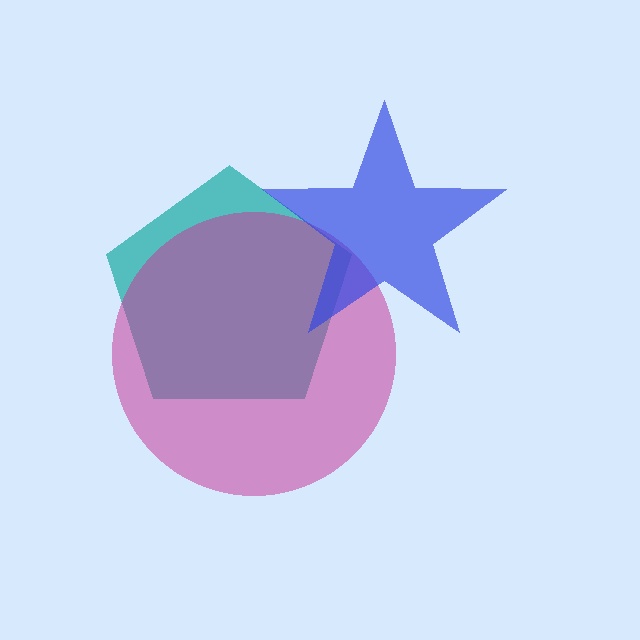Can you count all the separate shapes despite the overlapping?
Yes, there are 3 separate shapes.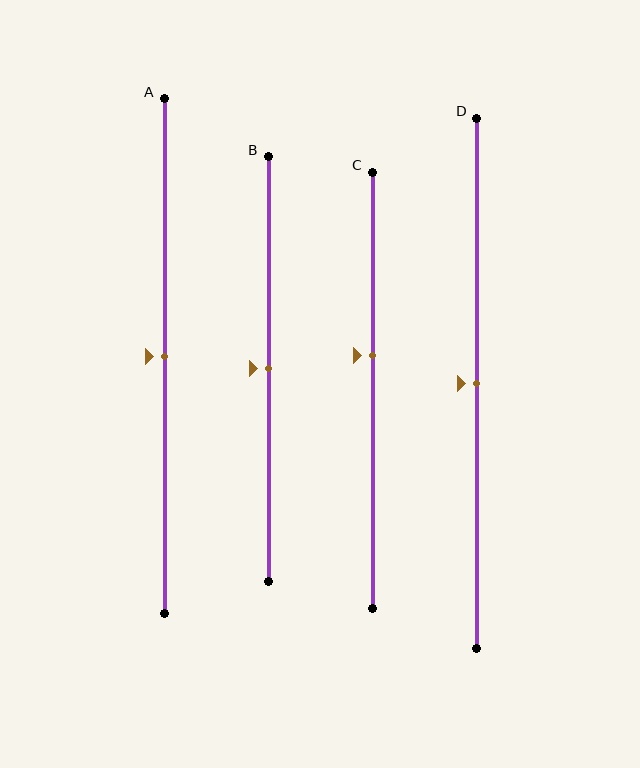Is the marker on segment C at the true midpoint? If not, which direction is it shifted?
No, the marker on segment C is shifted upward by about 8% of the segment length.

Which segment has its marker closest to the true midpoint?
Segment A has its marker closest to the true midpoint.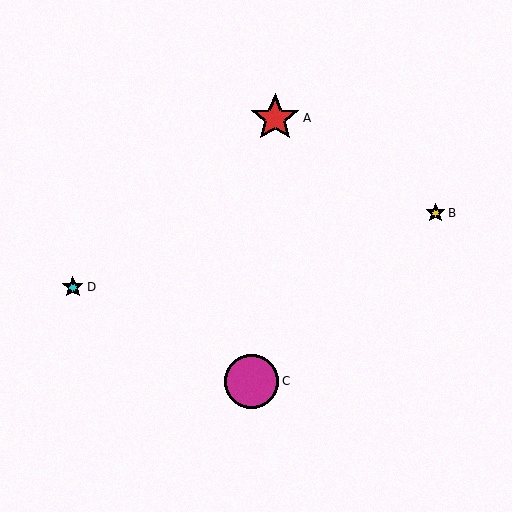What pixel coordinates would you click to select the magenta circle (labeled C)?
Click at (252, 381) to select the magenta circle C.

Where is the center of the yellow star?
The center of the yellow star is at (436, 213).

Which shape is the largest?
The magenta circle (labeled C) is the largest.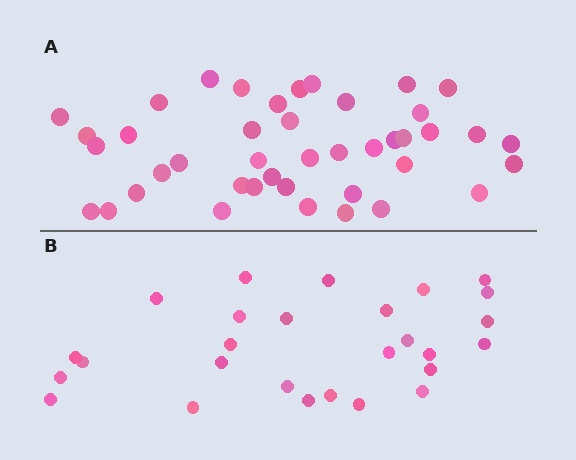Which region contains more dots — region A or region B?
Region A (the top region) has more dots.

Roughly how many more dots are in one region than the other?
Region A has approximately 15 more dots than region B.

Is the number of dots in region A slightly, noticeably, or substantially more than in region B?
Region A has substantially more. The ratio is roughly 1.6 to 1.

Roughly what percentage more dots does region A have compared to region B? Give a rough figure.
About 55% more.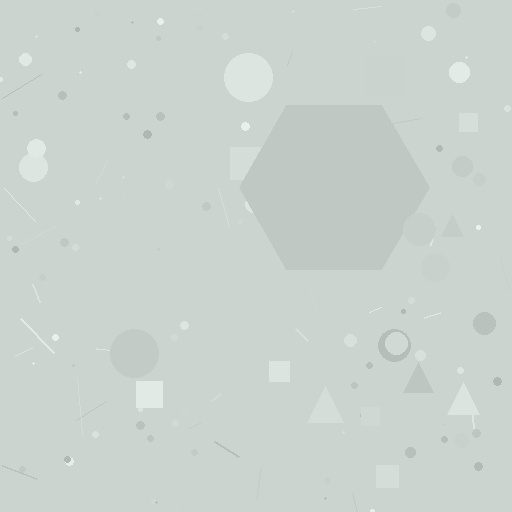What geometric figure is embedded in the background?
A hexagon is embedded in the background.